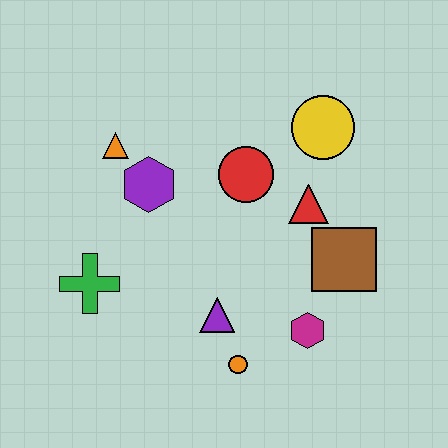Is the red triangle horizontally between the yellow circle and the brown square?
No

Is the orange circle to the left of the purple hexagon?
No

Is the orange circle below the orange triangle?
Yes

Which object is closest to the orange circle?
The purple triangle is closest to the orange circle.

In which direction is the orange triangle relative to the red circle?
The orange triangle is to the left of the red circle.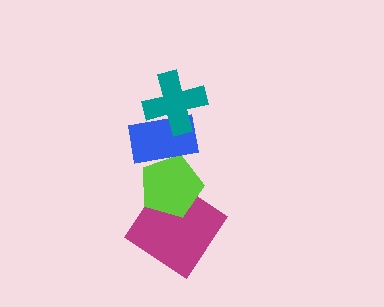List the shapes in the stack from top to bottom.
From top to bottom: the teal cross, the blue rectangle, the lime pentagon, the magenta diamond.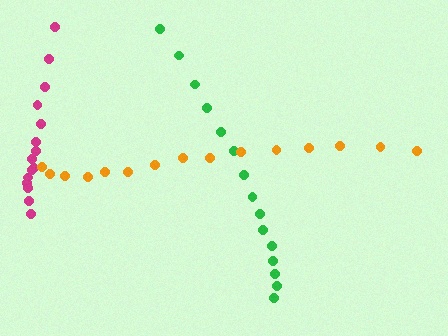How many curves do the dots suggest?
There are 3 distinct paths.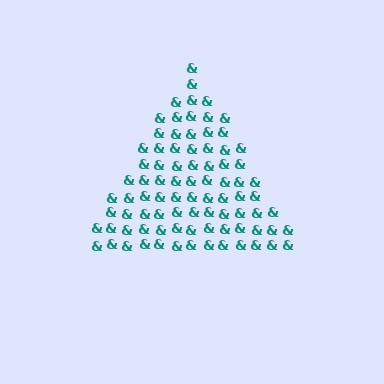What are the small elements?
The small elements are ampersands.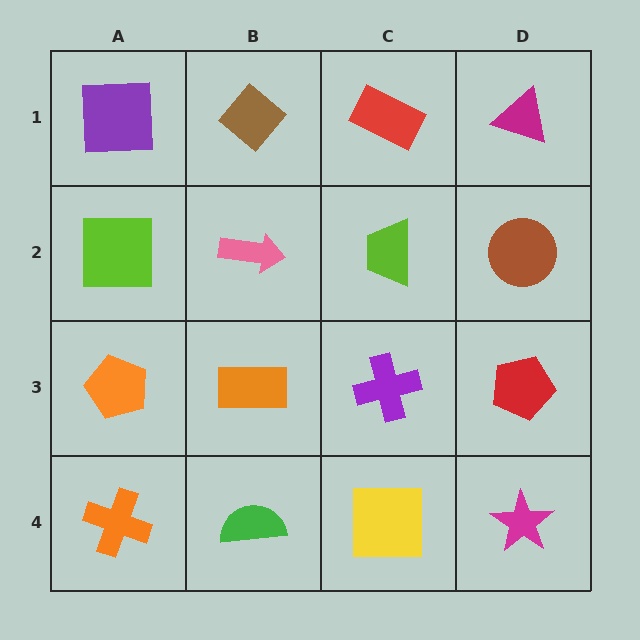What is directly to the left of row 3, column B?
An orange pentagon.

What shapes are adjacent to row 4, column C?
A purple cross (row 3, column C), a green semicircle (row 4, column B), a magenta star (row 4, column D).